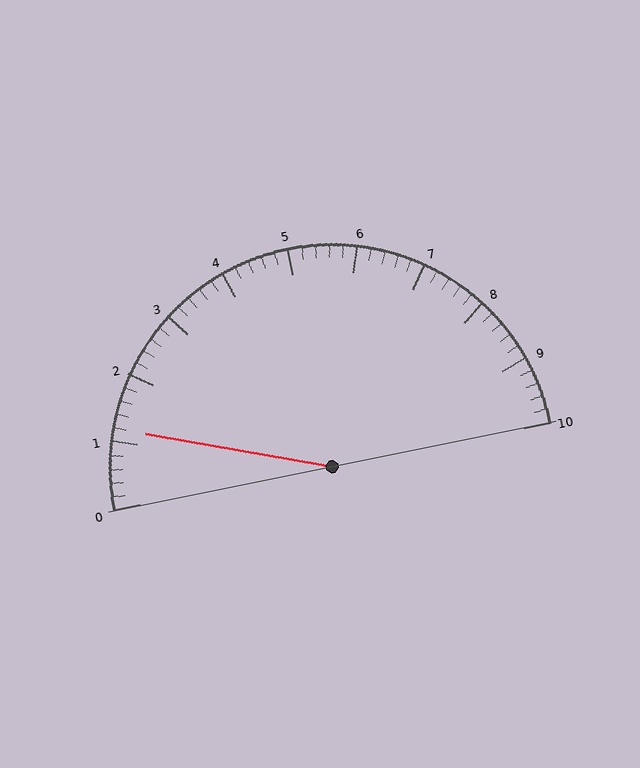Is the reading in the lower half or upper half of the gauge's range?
The reading is in the lower half of the range (0 to 10).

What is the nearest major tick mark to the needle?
The nearest major tick mark is 1.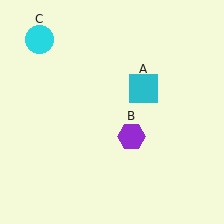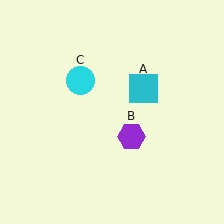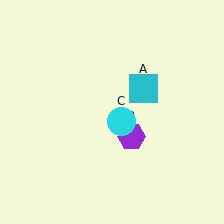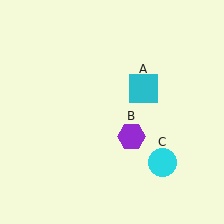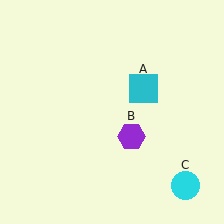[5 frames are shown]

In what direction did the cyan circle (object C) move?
The cyan circle (object C) moved down and to the right.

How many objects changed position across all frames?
1 object changed position: cyan circle (object C).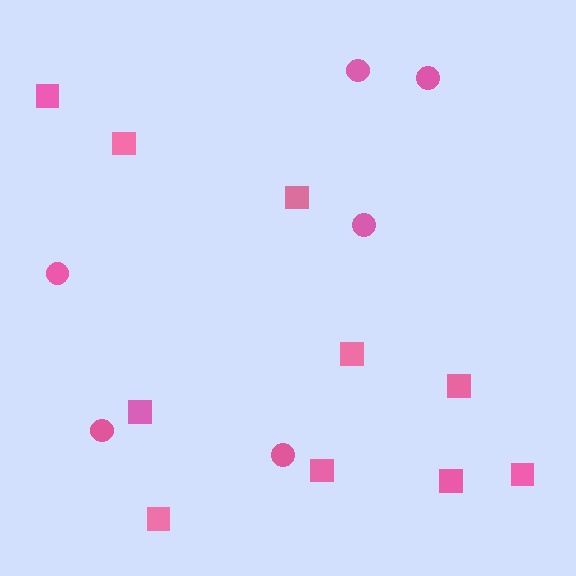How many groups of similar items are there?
There are 2 groups: one group of squares (10) and one group of circles (6).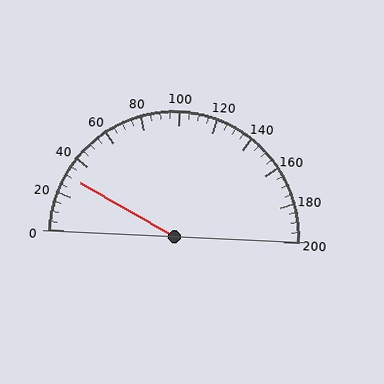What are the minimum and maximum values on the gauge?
The gauge ranges from 0 to 200.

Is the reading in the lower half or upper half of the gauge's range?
The reading is in the lower half of the range (0 to 200).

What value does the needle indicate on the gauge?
The needle indicates approximately 30.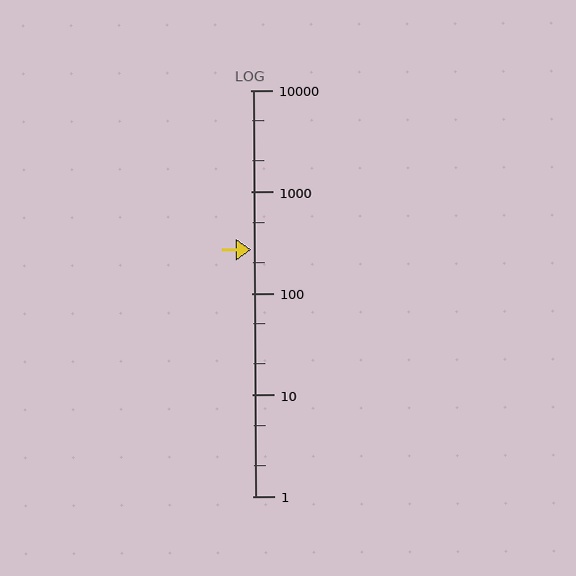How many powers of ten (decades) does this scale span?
The scale spans 4 decades, from 1 to 10000.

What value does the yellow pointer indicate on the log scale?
The pointer indicates approximately 270.